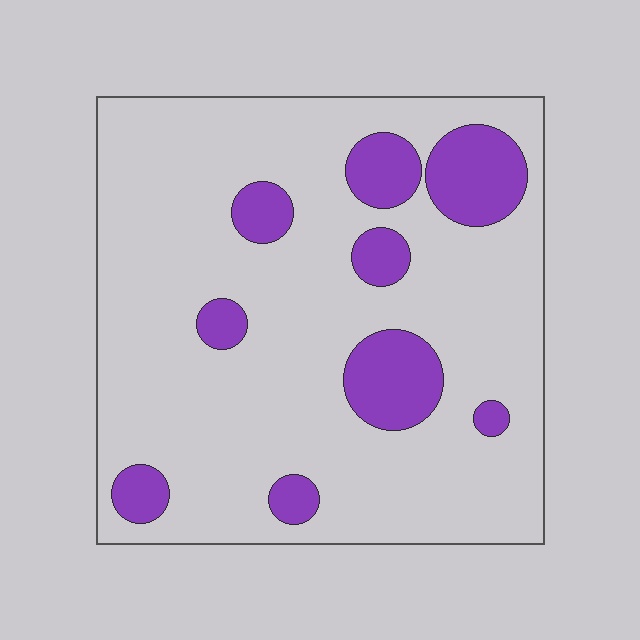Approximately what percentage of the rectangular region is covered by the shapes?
Approximately 15%.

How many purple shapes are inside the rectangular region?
9.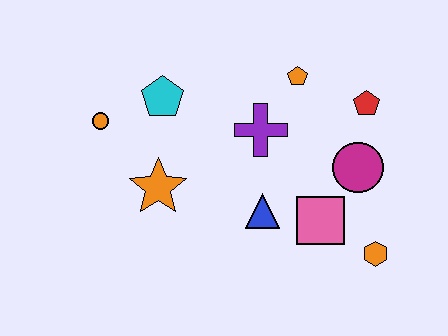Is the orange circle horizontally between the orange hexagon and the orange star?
No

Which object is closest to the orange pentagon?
The purple cross is closest to the orange pentagon.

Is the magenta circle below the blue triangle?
No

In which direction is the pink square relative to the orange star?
The pink square is to the right of the orange star.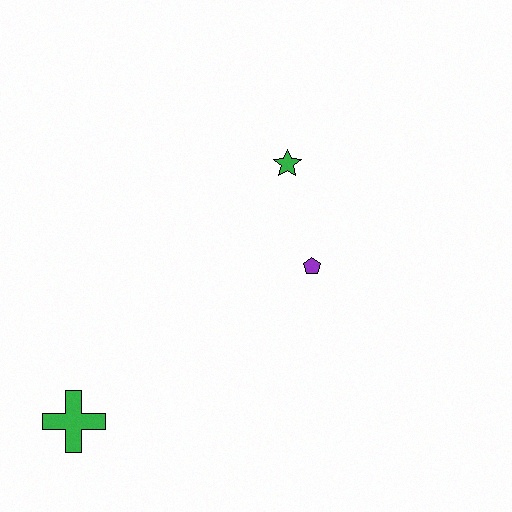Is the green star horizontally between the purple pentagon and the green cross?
Yes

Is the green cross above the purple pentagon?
No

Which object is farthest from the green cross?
The green star is farthest from the green cross.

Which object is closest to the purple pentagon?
The green star is closest to the purple pentagon.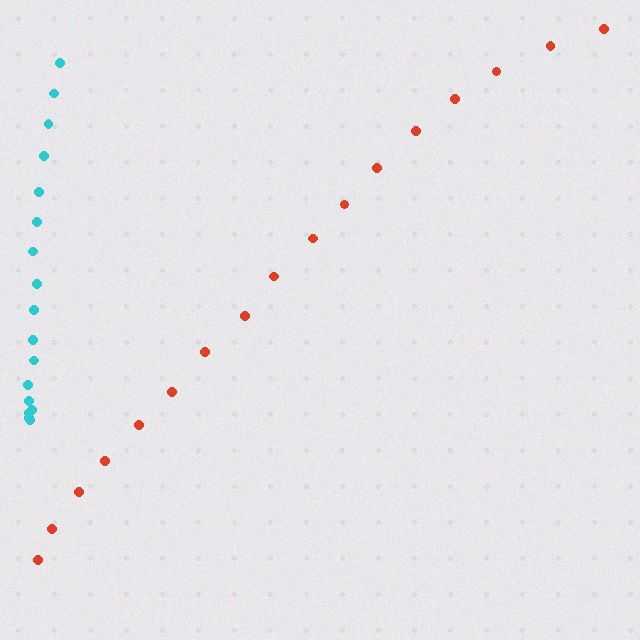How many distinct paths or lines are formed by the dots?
There are 2 distinct paths.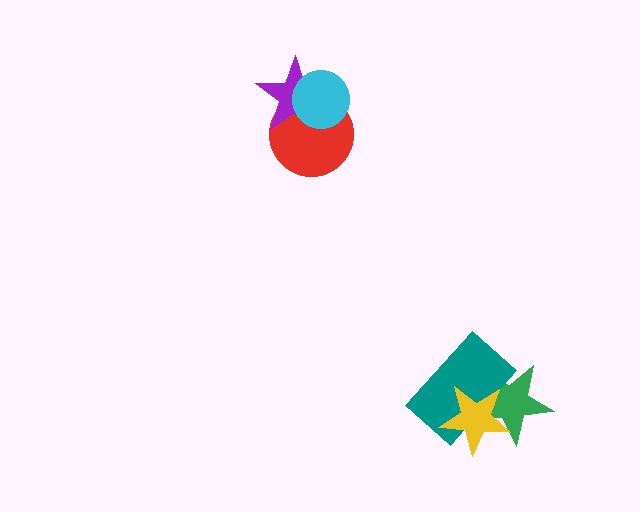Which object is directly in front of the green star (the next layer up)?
The teal rectangle is directly in front of the green star.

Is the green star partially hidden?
Yes, it is partially covered by another shape.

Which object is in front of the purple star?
The cyan circle is in front of the purple star.